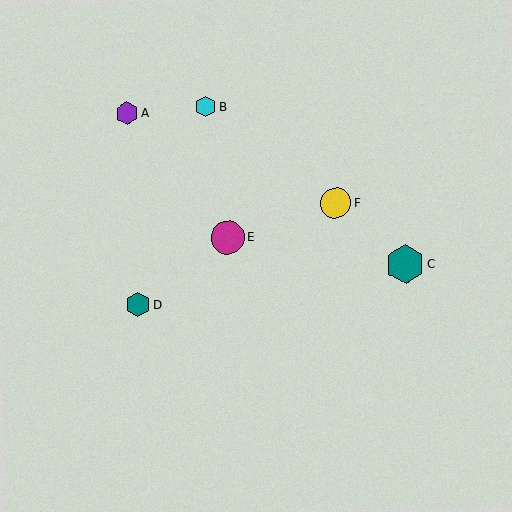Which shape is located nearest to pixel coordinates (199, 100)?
The cyan hexagon (labeled B) at (206, 107) is nearest to that location.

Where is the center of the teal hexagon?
The center of the teal hexagon is at (138, 305).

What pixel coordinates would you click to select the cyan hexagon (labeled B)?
Click at (206, 107) to select the cyan hexagon B.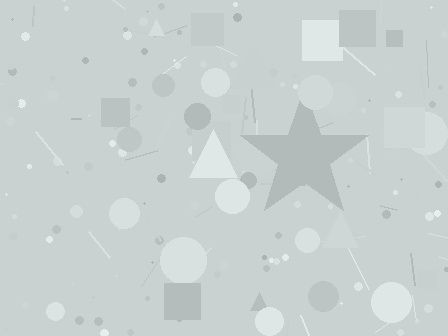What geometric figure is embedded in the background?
A star is embedded in the background.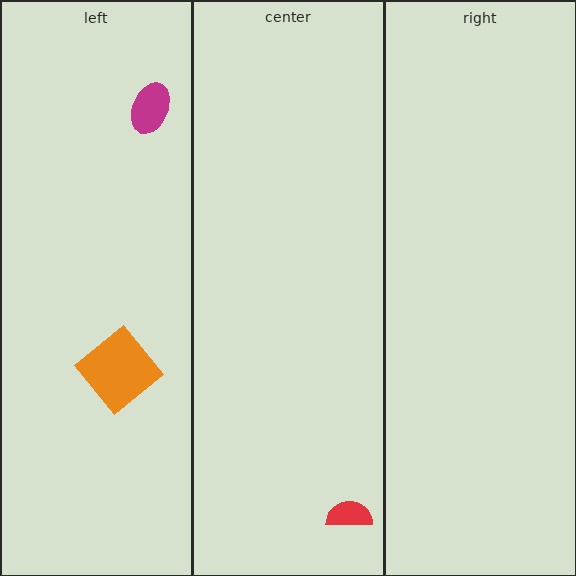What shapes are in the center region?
The red semicircle.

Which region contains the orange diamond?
The left region.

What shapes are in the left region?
The orange diamond, the magenta ellipse.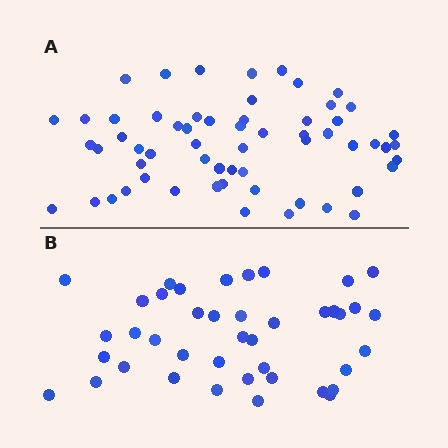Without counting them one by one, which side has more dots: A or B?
Region A (the top region) has more dots.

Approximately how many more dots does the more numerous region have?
Region A has approximately 20 more dots than region B.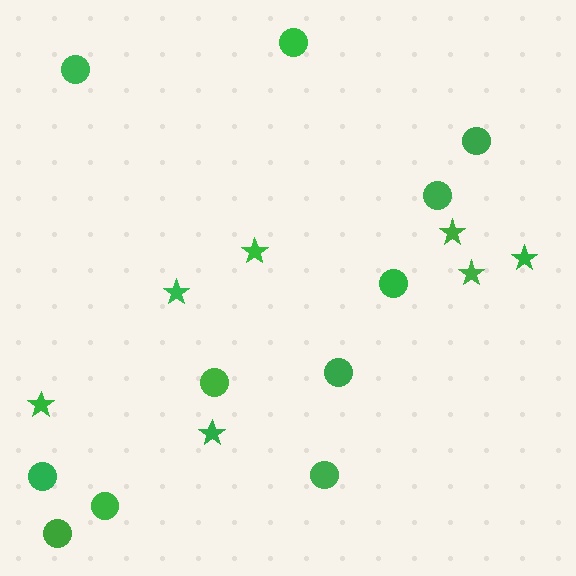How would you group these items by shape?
There are 2 groups: one group of circles (11) and one group of stars (7).